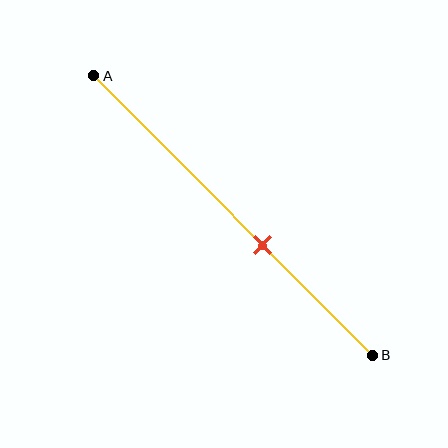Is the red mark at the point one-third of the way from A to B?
No, the mark is at about 60% from A, not at the 33% one-third point.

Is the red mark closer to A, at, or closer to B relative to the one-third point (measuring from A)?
The red mark is closer to point B than the one-third point of segment AB.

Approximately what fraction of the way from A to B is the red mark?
The red mark is approximately 60% of the way from A to B.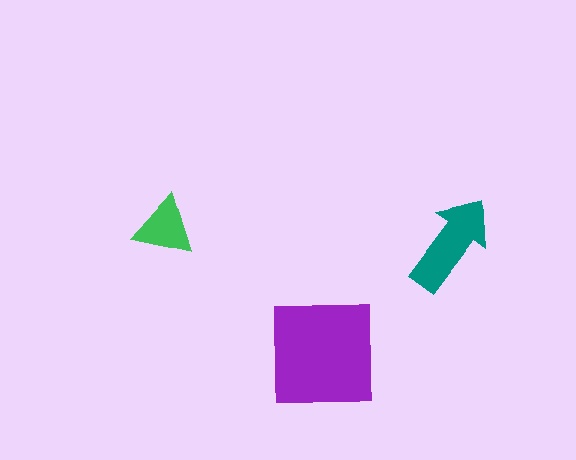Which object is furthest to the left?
The green triangle is leftmost.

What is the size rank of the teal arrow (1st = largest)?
2nd.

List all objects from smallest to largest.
The green triangle, the teal arrow, the purple square.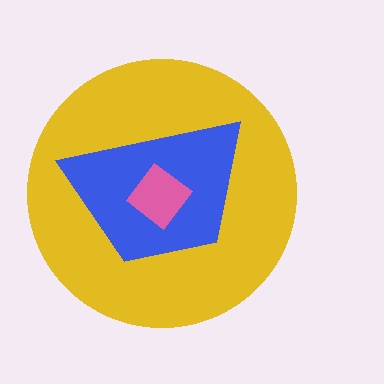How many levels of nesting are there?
3.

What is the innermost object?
The pink diamond.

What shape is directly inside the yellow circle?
The blue trapezoid.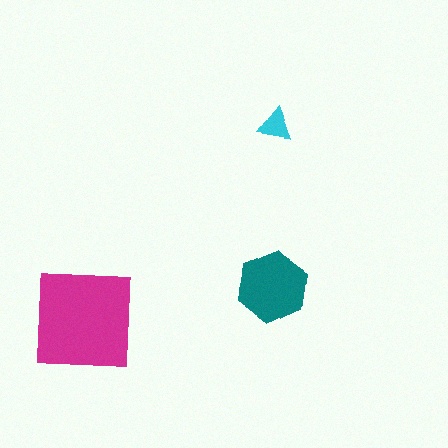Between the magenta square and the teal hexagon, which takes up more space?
The magenta square.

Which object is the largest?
The magenta square.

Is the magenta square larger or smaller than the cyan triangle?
Larger.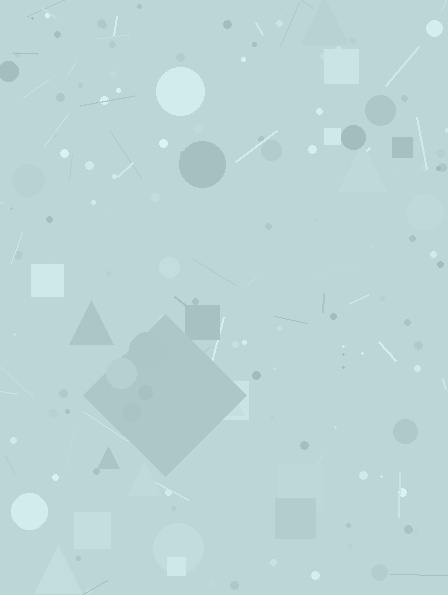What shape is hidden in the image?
A diamond is hidden in the image.